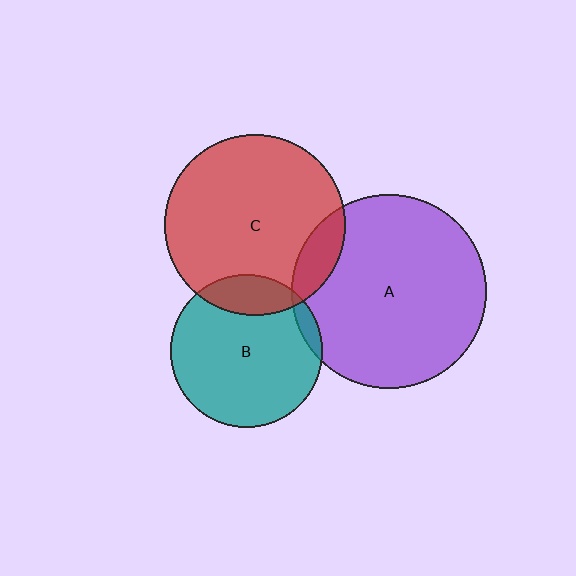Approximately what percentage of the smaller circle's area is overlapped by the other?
Approximately 15%.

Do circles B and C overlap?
Yes.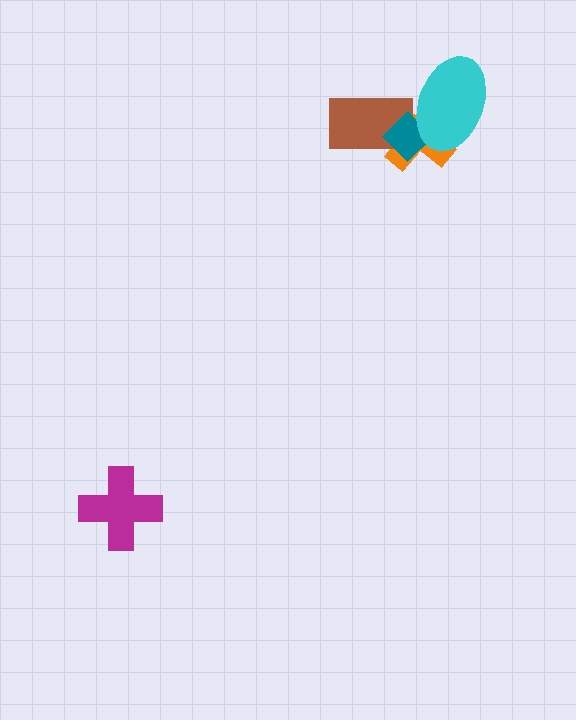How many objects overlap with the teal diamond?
3 objects overlap with the teal diamond.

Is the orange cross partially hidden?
Yes, it is partially covered by another shape.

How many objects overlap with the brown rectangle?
2 objects overlap with the brown rectangle.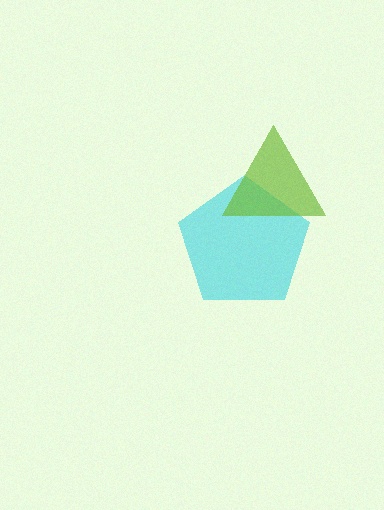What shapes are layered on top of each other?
The layered shapes are: a cyan pentagon, a lime triangle.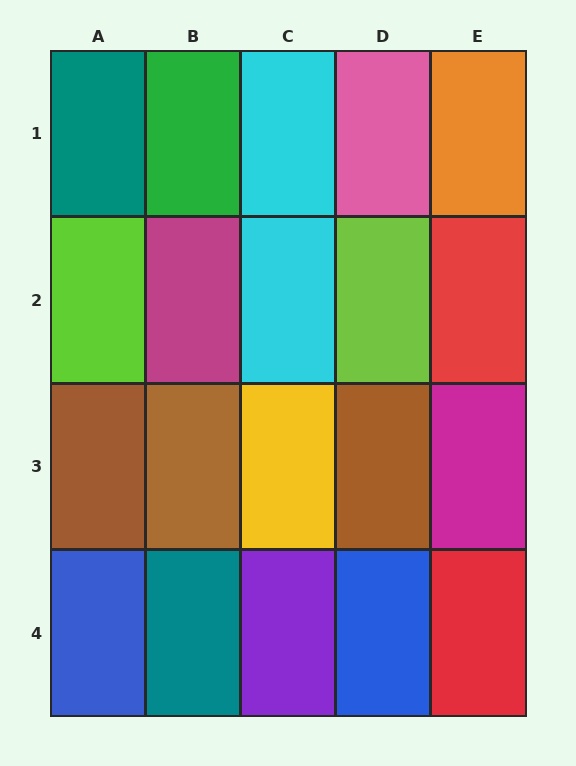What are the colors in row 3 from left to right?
Brown, brown, yellow, brown, magenta.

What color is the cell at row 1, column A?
Teal.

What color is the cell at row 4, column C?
Purple.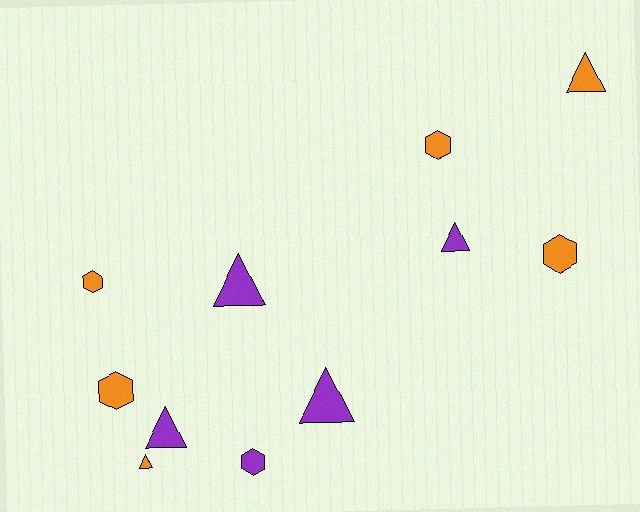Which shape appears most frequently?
Triangle, with 6 objects.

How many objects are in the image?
There are 11 objects.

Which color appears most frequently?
Orange, with 6 objects.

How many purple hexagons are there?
There is 1 purple hexagon.